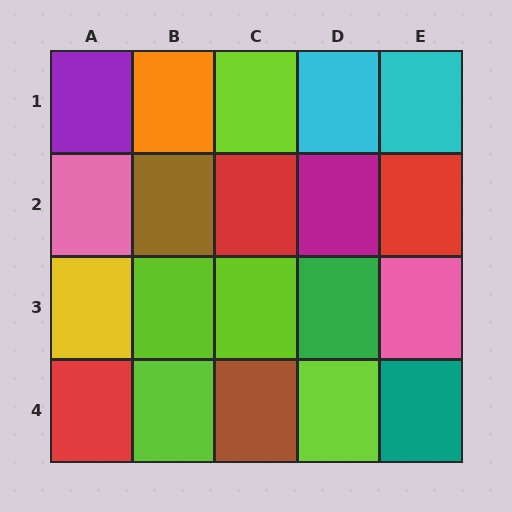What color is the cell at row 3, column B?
Lime.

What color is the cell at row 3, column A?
Yellow.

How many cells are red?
3 cells are red.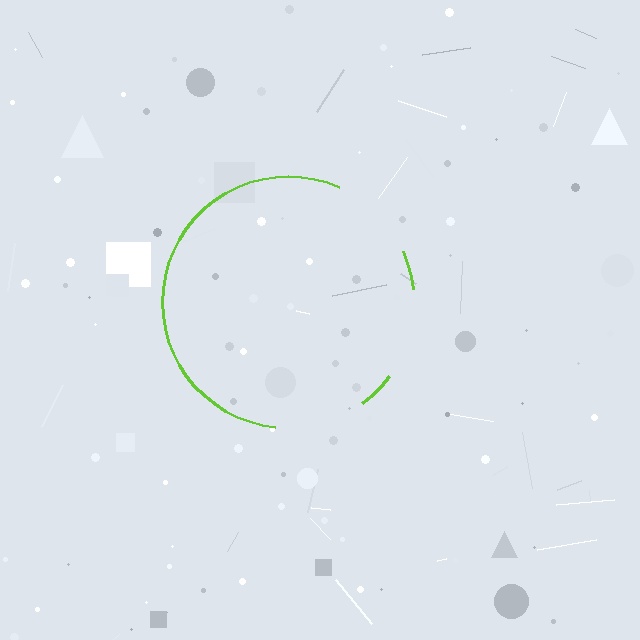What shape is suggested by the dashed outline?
The dashed outline suggests a circle.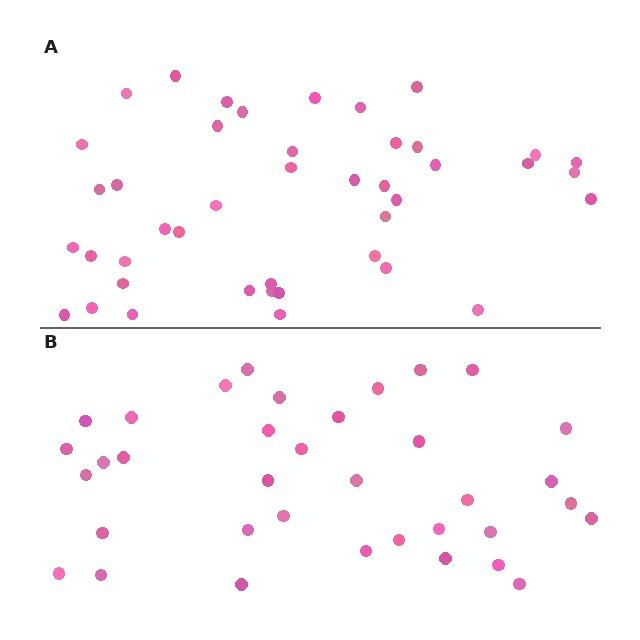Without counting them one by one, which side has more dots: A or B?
Region A (the top region) has more dots.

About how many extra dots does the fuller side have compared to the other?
Region A has roughly 8 or so more dots than region B.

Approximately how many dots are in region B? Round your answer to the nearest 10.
About 40 dots. (The exact count is 36, which rounds to 40.)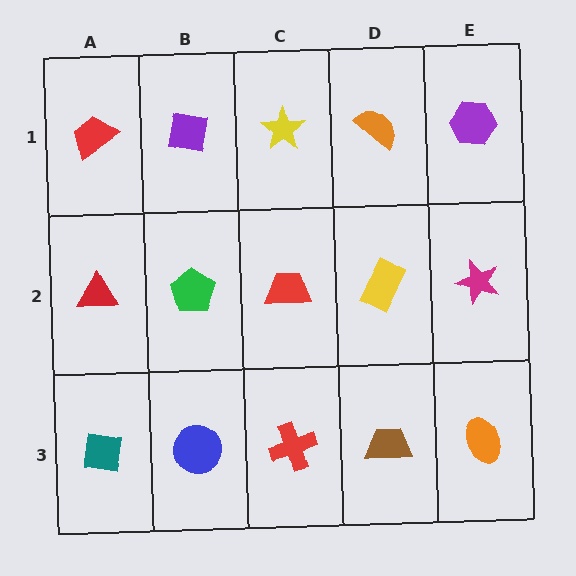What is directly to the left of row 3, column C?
A blue circle.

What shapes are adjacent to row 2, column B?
A purple square (row 1, column B), a blue circle (row 3, column B), a red triangle (row 2, column A), a red trapezoid (row 2, column C).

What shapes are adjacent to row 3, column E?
A magenta star (row 2, column E), a brown trapezoid (row 3, column D).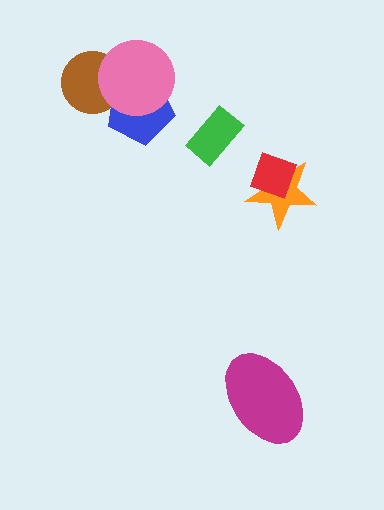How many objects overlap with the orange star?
1 object overlaps with the orange star.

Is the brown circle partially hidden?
Yes, it is partially covered by another shape.